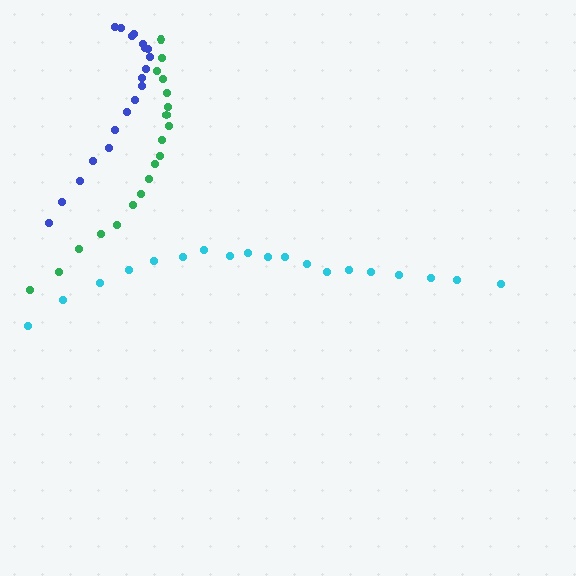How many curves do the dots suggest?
There are 3 distinct paths.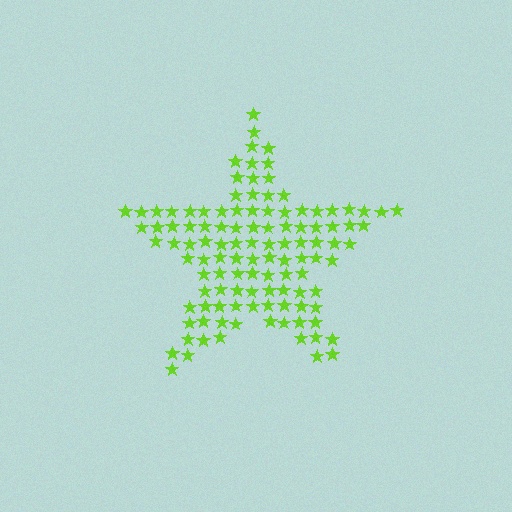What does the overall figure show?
The overall figure shows a star.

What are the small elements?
The small elements are stars.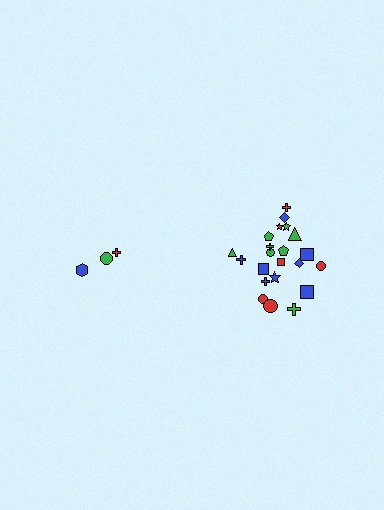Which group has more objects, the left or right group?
The right group.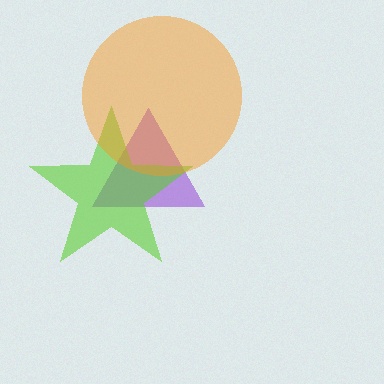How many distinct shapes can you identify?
There are 3 distinct shapes: a purple triangle, a lime star, an orange circle.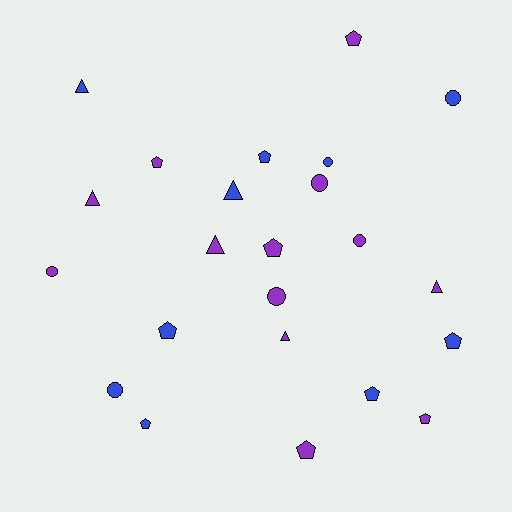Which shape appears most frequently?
Pentagon, with 10 objects.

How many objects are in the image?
There are 23 objects.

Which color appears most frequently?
Purple, with 13 objects.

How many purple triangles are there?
There are 4 purple triangles.